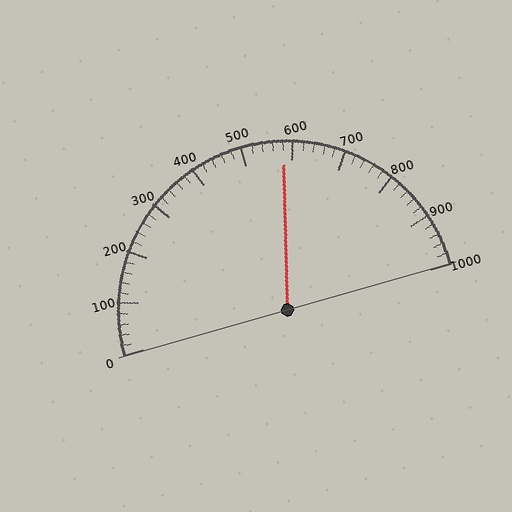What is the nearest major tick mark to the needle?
The nearest major tick mark is 600.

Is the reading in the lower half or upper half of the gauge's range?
The reading is in the upper half of the range (0 to 1000).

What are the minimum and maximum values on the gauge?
The gauge ranges from 0 to 1000.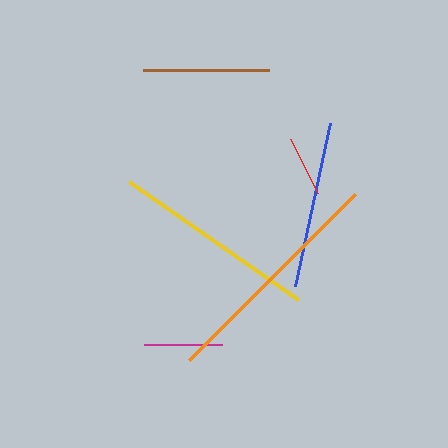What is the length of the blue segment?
The blue segment is approximately 168 pixels long.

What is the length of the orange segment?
The orange segment is approximately 235 pixels long.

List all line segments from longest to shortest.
From longest to shortest: orange, yellow, blue, brown, magenta, red.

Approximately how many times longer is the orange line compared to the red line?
The orange line is approximately 3.8 times the length of the red line.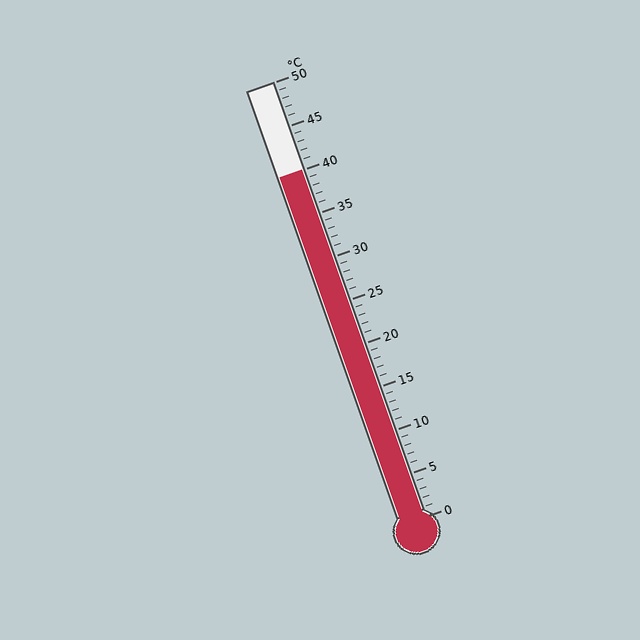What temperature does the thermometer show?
The thermometer shows approximately 40°C.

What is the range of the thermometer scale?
The thermometer scale ranges from 0°C to 50°C.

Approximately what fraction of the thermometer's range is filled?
The thermometer is filled to approximately 80% of its range.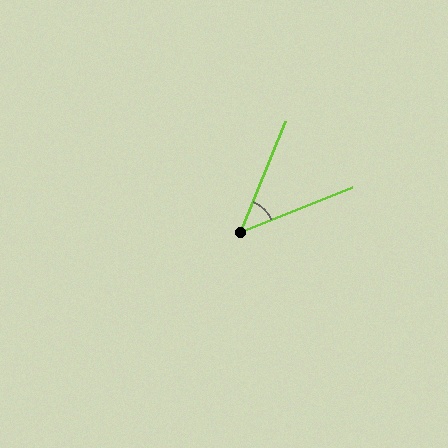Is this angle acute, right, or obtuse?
It is acute.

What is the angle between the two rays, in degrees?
Approximately 46 degrees.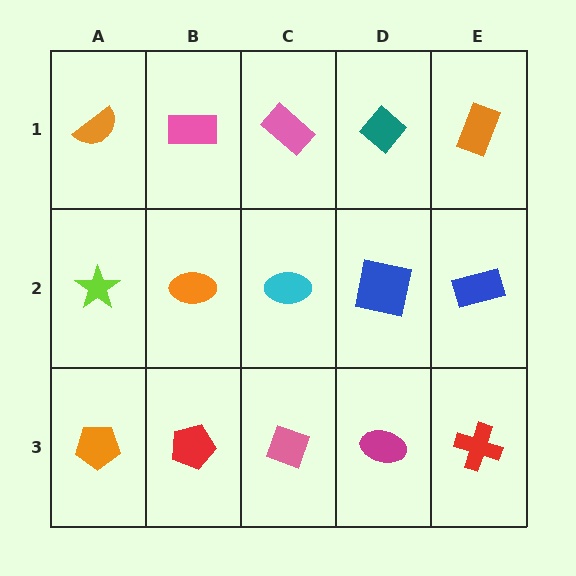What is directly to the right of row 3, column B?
A pink diamond.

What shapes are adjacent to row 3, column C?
A cyan ellipse (row 2, column C), a red pentagon (row 3, column B), a magenta ellipse (row 3, column D).